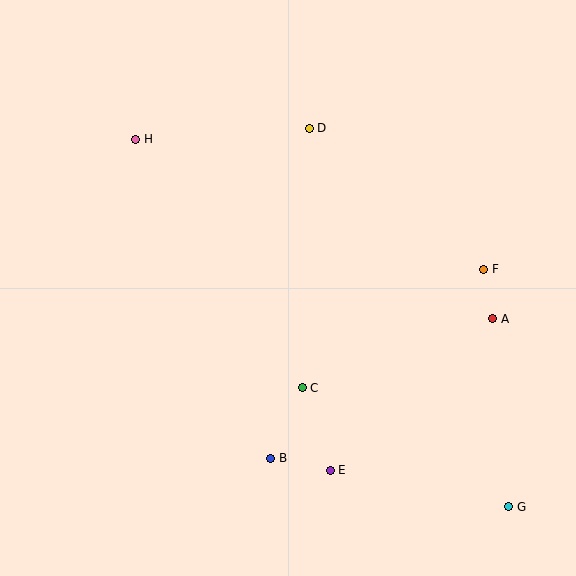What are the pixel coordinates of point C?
Point C is at (302, 388).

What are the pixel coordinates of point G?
Point G is at (509, 507).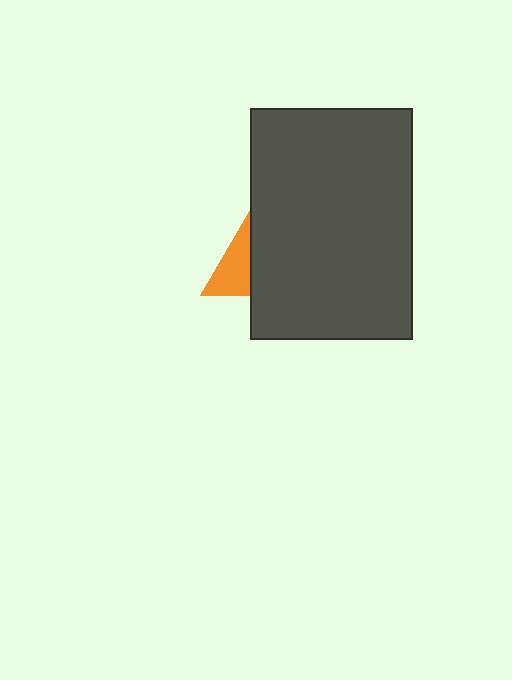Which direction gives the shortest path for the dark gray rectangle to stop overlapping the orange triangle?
Moving right gives the shortest separation.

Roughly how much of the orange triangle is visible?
A small part of it is visible (roughly 35%).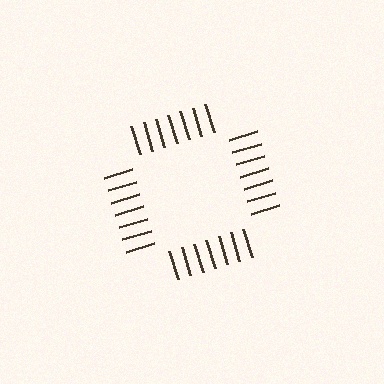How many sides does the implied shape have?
4 sides — the line-ends trace a square.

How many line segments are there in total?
28 — 7 along each of the 4 edges.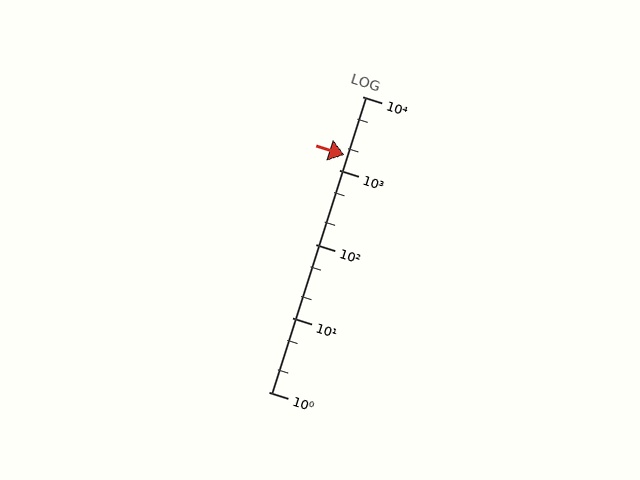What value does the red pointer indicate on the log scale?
The pointer indicates approximately 1600.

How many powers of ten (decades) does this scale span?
The scale spans 4 decades, from 1 to 10000.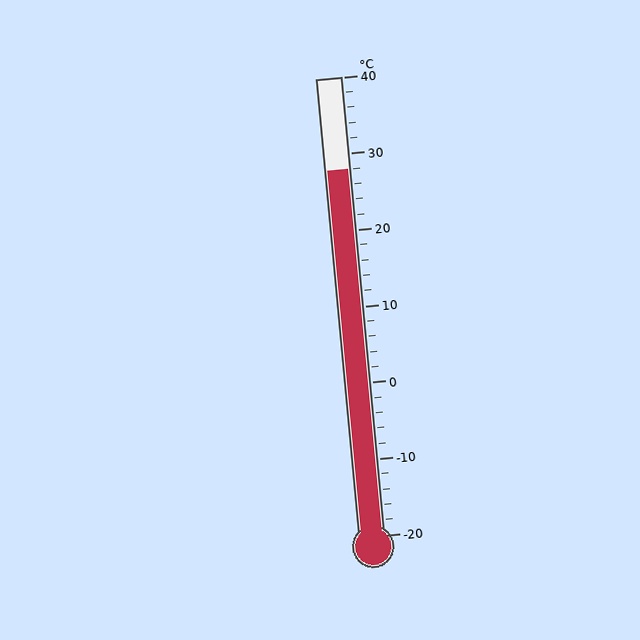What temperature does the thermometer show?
The thermometer shows approximately 28°C.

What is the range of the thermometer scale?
The thermometer scale ranges from -20°C to 40°C.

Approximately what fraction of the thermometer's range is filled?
The thermometer is filled to approximately 80% of its range.